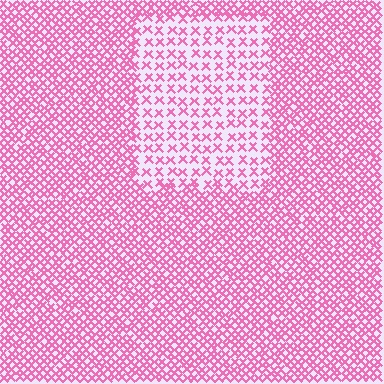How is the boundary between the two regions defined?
The boundary is defined by a change in element density (approximately 2.2x ratio). All elements are the same color, size, and shape.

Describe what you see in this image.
The image contains small pink elements arranged at two different densities. A rectangle-shaped region is visible where the elements are less densely packed than the surrounding area.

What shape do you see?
I see a rectangle.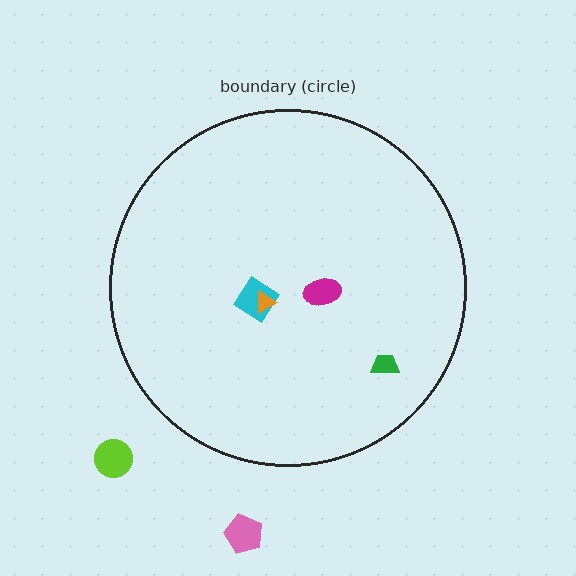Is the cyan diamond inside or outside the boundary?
Inside.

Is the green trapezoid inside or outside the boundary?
Inside.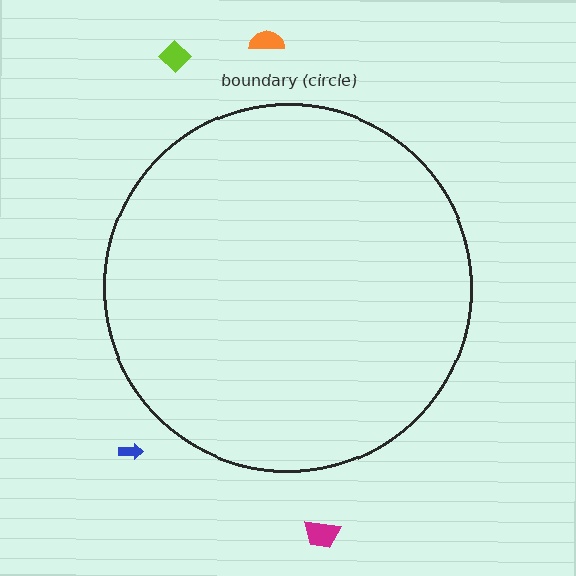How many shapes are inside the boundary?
0 inside, 4 outside.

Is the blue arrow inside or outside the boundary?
Outside.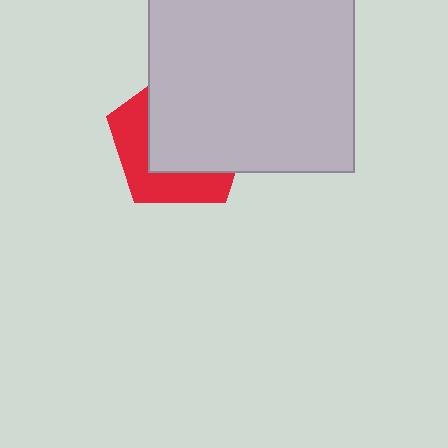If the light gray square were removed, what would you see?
You would see the complete red pentagon.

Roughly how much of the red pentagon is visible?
A small part of it is visible (roughly 38%).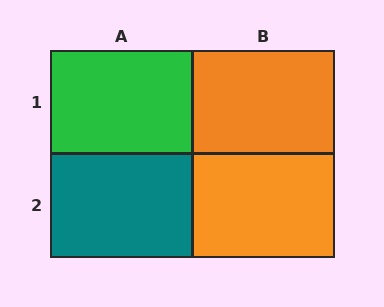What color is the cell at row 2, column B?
Orange.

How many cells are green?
1 cell is green.